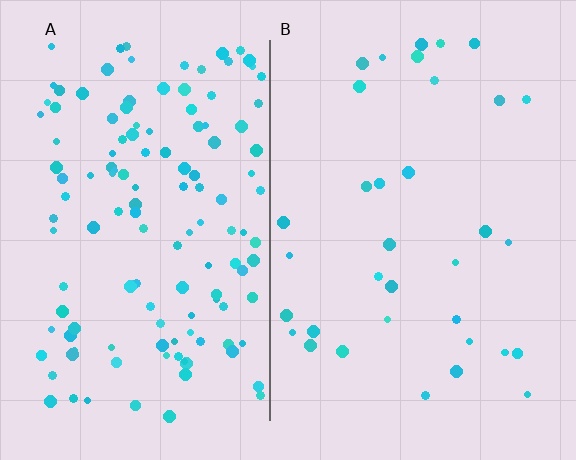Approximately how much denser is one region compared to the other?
Approximately 3.8× — region A over region B.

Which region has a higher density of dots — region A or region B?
A (the left).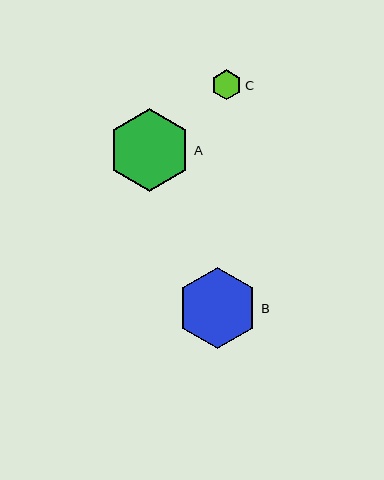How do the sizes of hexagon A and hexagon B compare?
Hexagon A and hexagon B are approximately the same size.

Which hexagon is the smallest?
Hexagon C is the smallest with a size of approximately 30 pixels.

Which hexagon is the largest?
Hexagon A is the largest with a size of approximately 83 pixels.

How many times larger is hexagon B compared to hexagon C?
Hexagon B is approximately 2.7 times the size of hexagon C.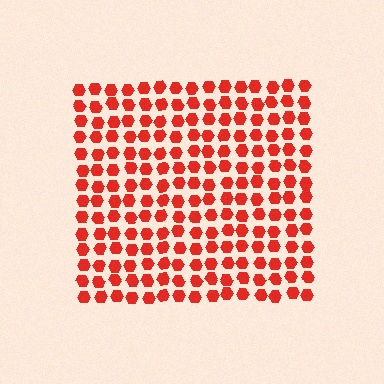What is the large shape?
The large shape is a square.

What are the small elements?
The small elements are hexagons.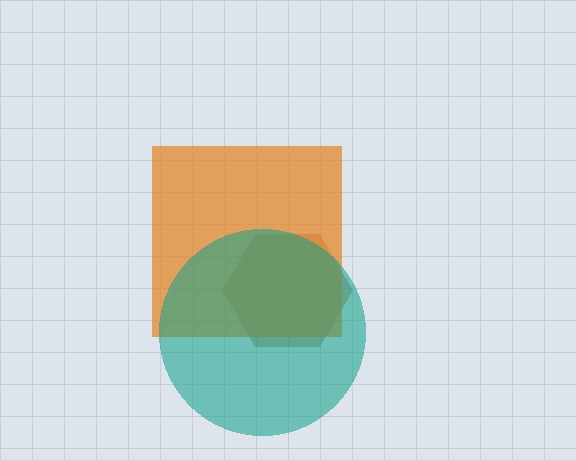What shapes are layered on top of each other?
The layered shapes are: a brown hexagon, an orange square, a teal circle.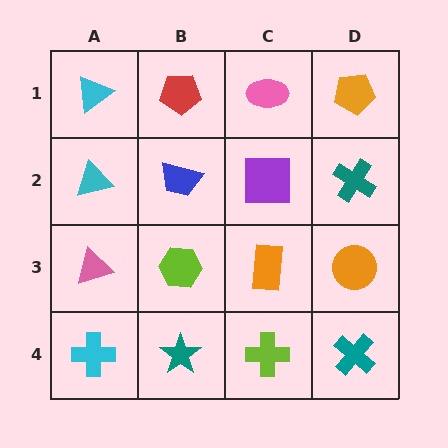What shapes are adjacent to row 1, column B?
A blue trapezoid (row 2, column B), a cyan triangle (row 1, column A), a pink ellipse (row 1, column C).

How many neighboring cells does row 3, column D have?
3.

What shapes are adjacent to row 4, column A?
A pink triangle (row 3, column A), a teal star (row 4, column B).